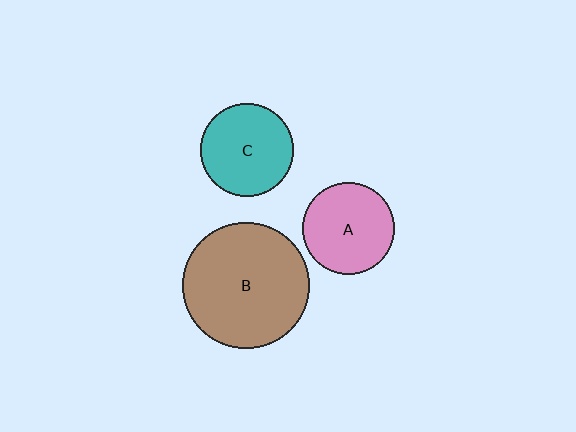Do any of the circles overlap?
No, none of the circles overlap.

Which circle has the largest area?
Circle B (brown).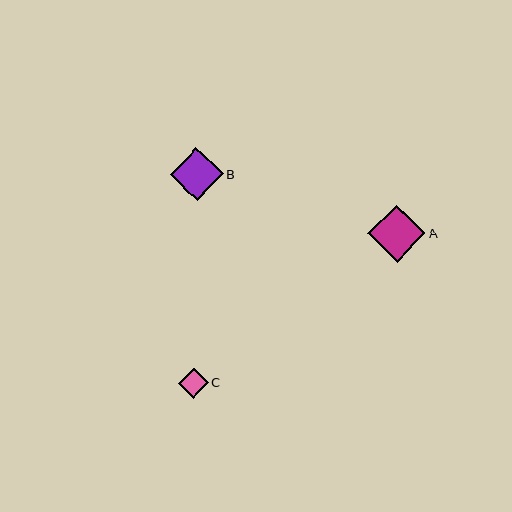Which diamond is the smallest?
Diamond C is the smallest with a size of approximately 30 pixels.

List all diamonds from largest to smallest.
From largest to smallest: A, B, C.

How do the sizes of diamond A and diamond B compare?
Diamond A and diamond B are approximately the same size.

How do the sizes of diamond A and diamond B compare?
Diamond A and diamond B are approximately the same size.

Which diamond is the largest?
Diamond A is the largest with a size of approximately 57 pixels.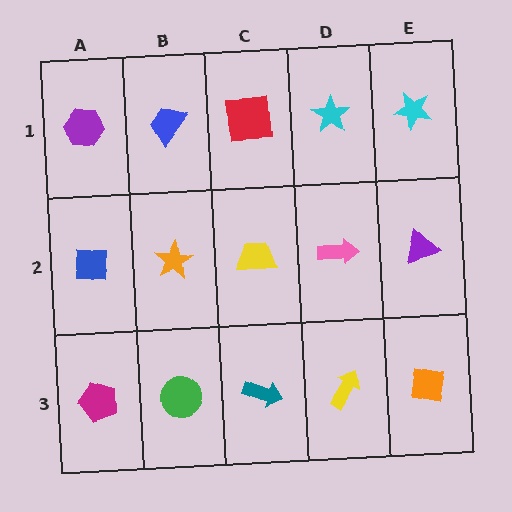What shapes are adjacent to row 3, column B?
An orange star (row 2, column B), a magenta pentagon (row 3, column A), a teal arrow (row 3, column C).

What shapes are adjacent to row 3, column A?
A blue square (row 2, column A), a green circle (row 3, column B).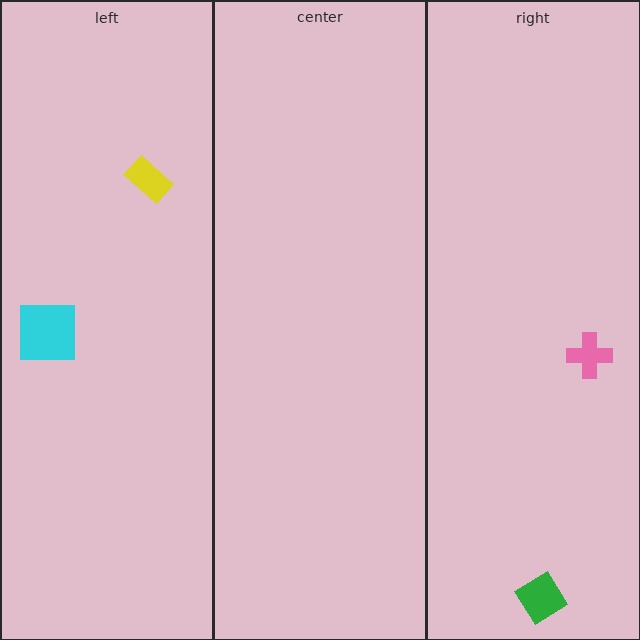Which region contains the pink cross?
The right region.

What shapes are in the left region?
The yellow rectangle, the cyan square.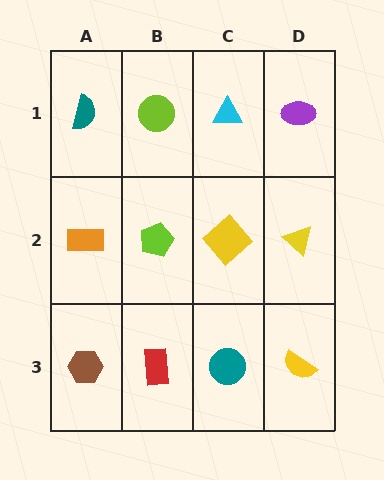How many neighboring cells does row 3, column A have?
2.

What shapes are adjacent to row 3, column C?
A yellow diamond (row 2, column C), a red rectangle (row 3, column B), a yellow semicircle (row 3, column D).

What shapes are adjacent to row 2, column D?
A purple ellipse (row 1, column D), a yellow semicircle (row 3, column D), a yellow diamond (row 2, column C).